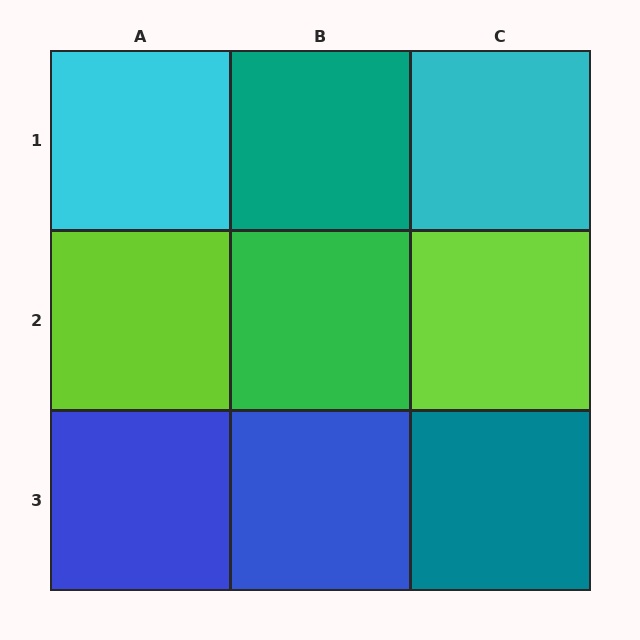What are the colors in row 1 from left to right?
Cyan, teal, cyan.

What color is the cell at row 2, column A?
Lime.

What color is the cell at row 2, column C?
Lime.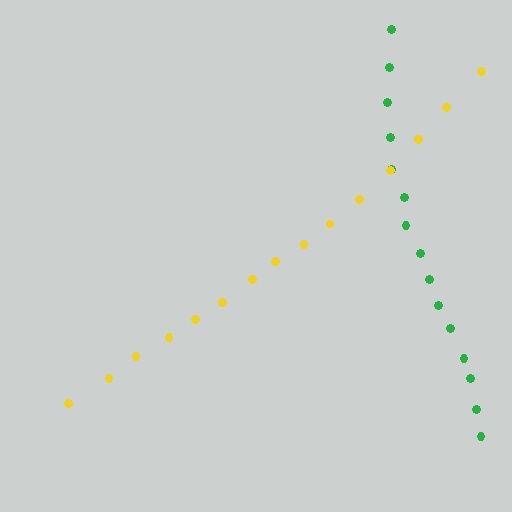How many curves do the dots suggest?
There are 2 distinct paths.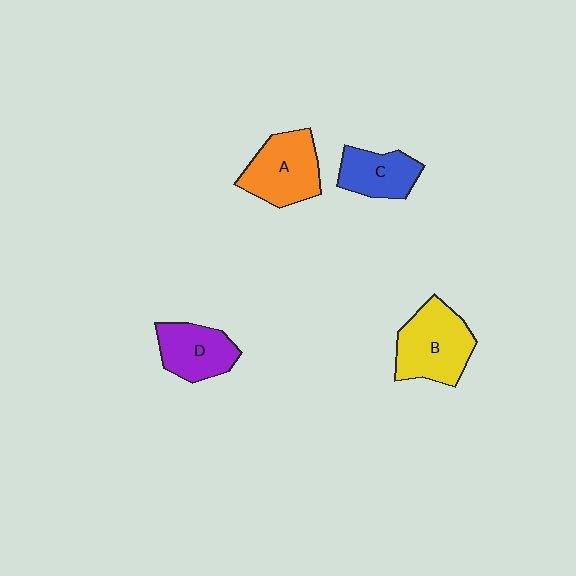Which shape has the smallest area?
Shape C (blue).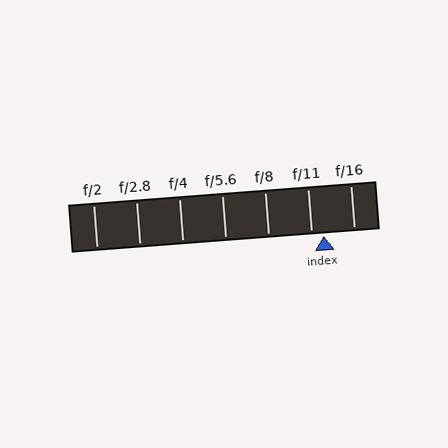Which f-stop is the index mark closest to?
The index mark is closest to f/11.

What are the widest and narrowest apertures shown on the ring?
The widest aperture shown is f/2 and the narrowest is f/16.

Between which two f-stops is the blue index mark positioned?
The index mark is between f/11 and f/16.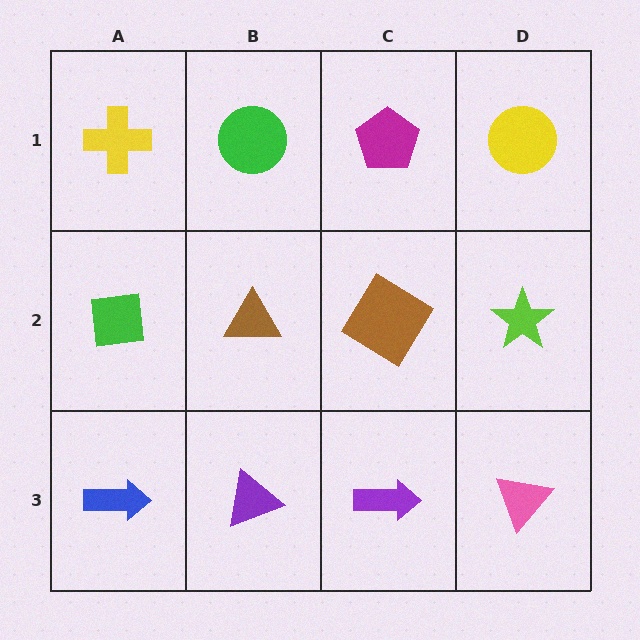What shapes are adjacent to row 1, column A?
A green square (row 2, column A), a green circle (row 1, column B).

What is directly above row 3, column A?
A green square.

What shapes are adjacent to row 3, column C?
A brown diamond (row 2, column C), a purple triangle (row 3, column B), a pink triangle (row 3, column D).